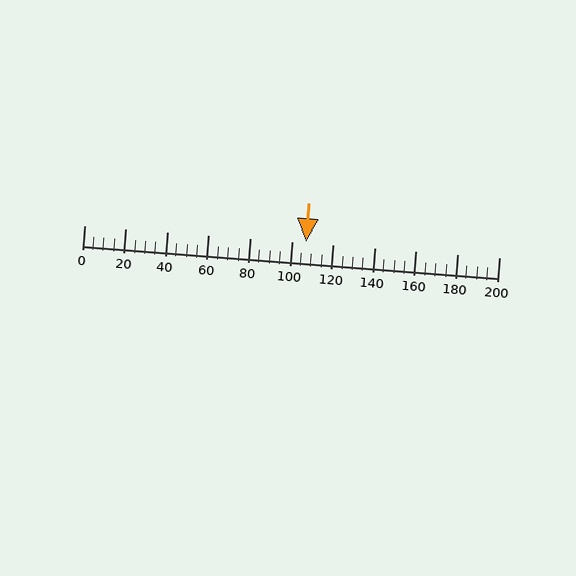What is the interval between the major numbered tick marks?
The major tick marks are spaced 20 units apart.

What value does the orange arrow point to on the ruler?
The orange arrow points to approximately 107.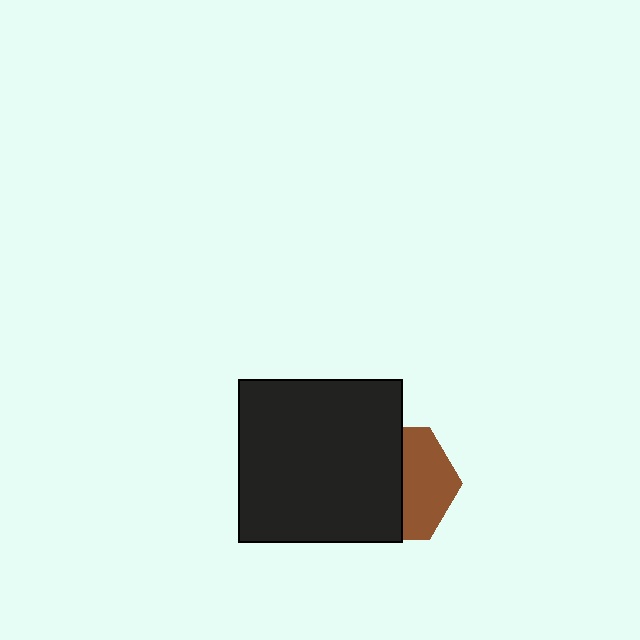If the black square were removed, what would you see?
You would see the complete brown hexagon.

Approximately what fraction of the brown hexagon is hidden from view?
Roughly 56% of the brown hexagon is hidden behind the black square.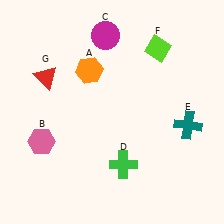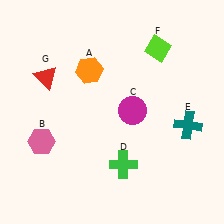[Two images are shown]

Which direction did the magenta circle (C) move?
The magenta circle (C) moved down.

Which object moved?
The magenta circle (C) moved down.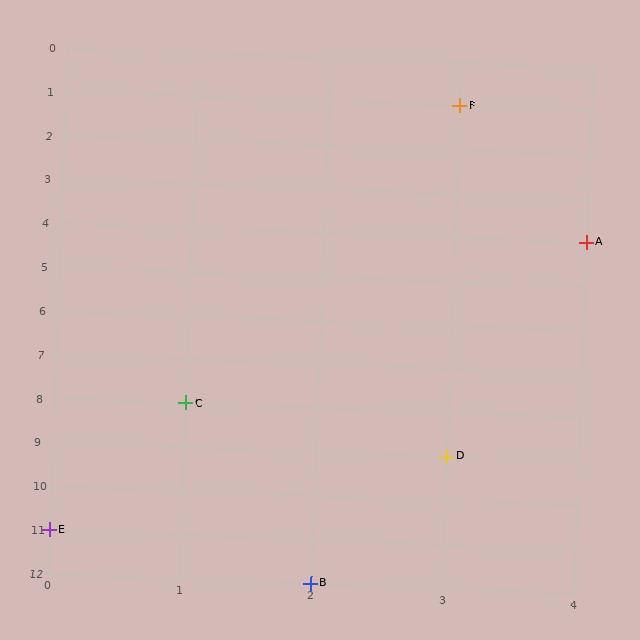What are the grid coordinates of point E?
Point E is at grid coordinates (0, 11).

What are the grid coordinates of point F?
Point F is at grid coordinates (3, 1).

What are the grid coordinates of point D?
Point D is at grid coordinates (3, 9).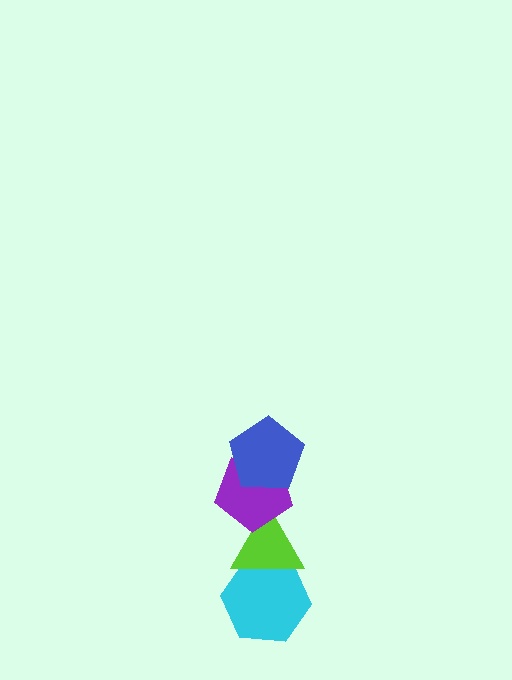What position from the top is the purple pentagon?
The purple pentagon is 2nd from the top.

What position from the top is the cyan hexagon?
The cyan hexagon is 4th from the top.